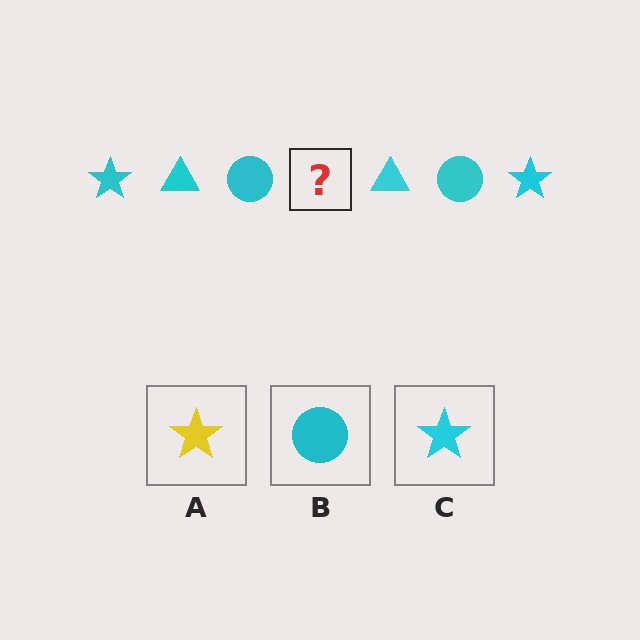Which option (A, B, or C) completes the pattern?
C.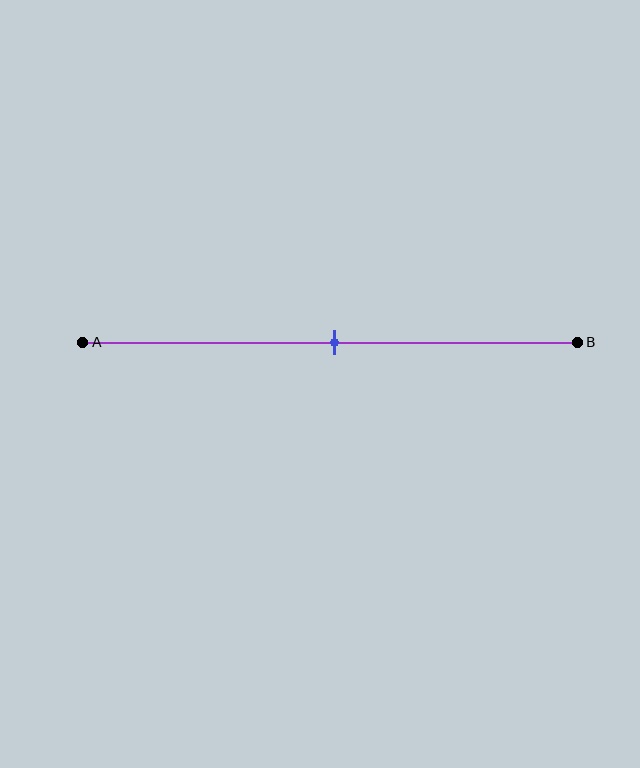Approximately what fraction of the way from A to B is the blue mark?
The blue mark is approximately 50% of the way from A to B.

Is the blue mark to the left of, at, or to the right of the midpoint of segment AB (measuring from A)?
The blue mark is approximately at the midpoint of segment AB.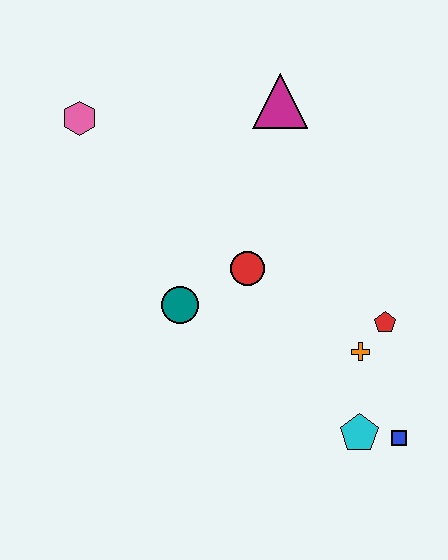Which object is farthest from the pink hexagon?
The blue square is farthest from the pink hexagon.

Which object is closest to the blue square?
The cyan pentagon is closest to the blue square.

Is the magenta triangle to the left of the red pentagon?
Yes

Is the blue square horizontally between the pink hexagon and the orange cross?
No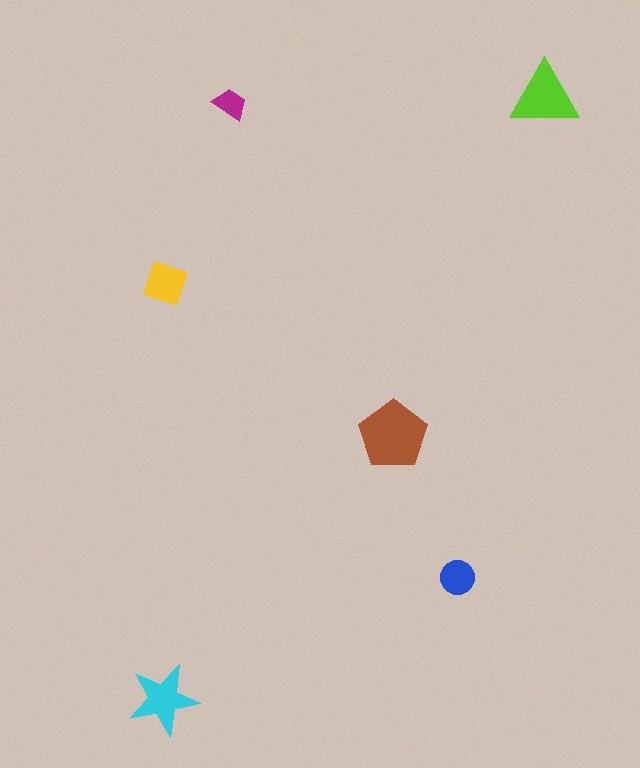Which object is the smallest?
The magenta trapezoid.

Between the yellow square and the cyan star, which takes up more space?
The cyan star.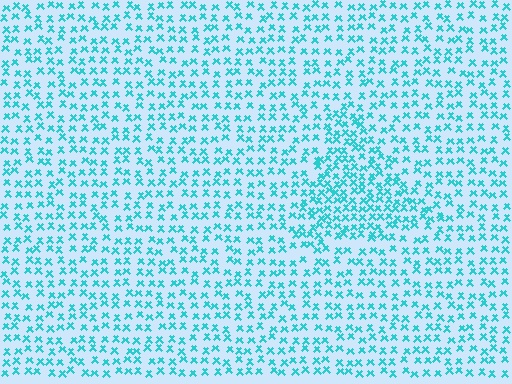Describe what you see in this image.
The image contains small cyan elements arranged at two different densities. A triangle-shaped region is visible where the elements are more densely packed than the surrounding area.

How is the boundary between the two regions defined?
The boundary is defined by a change in element density (approximately 1.7x ratio). All elements are the same color, size, and shape.